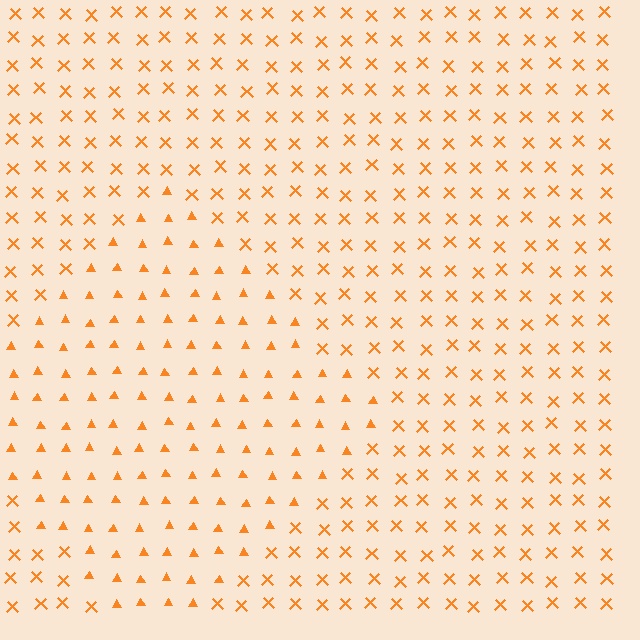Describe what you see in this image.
The image is filled with small orange elements arranged in a uniform grid. A diamond-shaped region contains triangles, while the surrounding area contains X marks. The boundary is defined purely by the change in element shape.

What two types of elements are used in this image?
The image uses triangles inside the diamond region and X marks outside it.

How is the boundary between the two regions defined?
The boundary is defined by a change in element shape: triangles inside vs. X marks outside. All elements share the same color and spacing.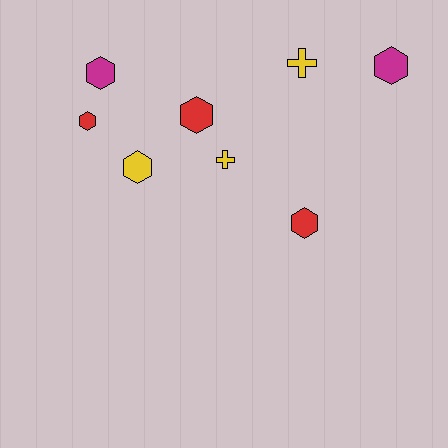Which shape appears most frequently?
Hexagon, with 6 objects.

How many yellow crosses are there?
There are 2 yellow crosses.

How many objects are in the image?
There are 8 objects.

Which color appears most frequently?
Yellow, with 3 objects.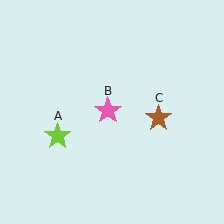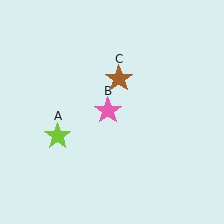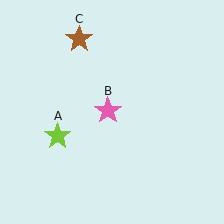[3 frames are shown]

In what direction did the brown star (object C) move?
The brown star (object C) moved up and to the left.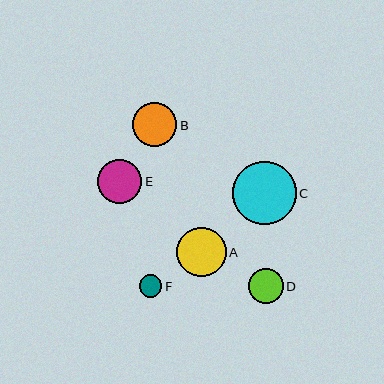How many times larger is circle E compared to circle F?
Circle E is approximately 1.9 times the size of circle F.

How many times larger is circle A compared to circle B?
Circle A is approximately 1.1 times the size of circle B.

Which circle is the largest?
Circle C is the largest with a size of approximately 64 pixels.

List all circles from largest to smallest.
From largest to smallest: C, A, E, B, D, F.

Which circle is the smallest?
Circle F is the smallest with a size of approximately 23 pixels.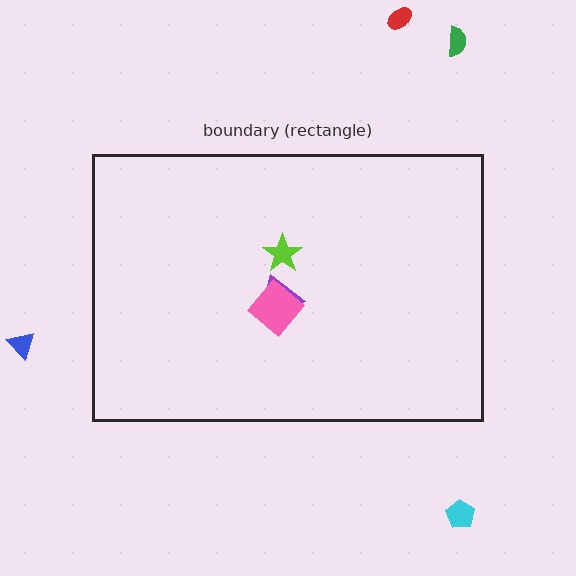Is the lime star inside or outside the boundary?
Inside.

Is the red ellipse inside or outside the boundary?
Outside.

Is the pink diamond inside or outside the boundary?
Inside.